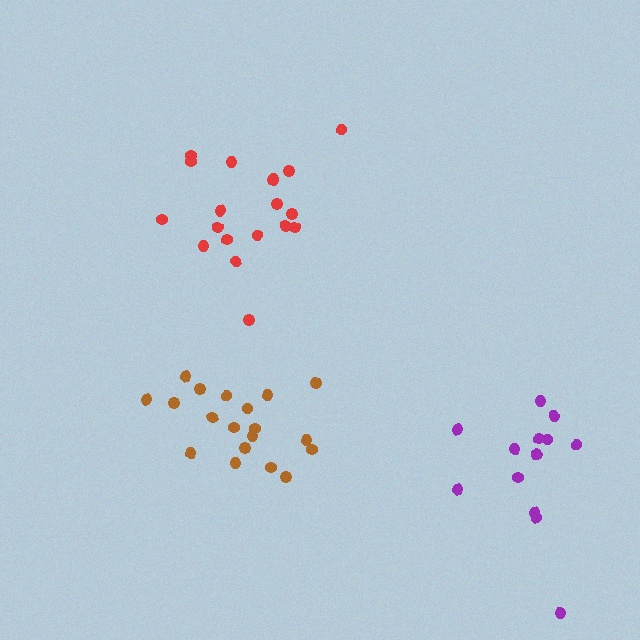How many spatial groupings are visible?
There are 3 spatial groupings.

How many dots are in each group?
Group 1: 19 dots, Group 2: 19 dots, Group 3: 13 dots (51 total).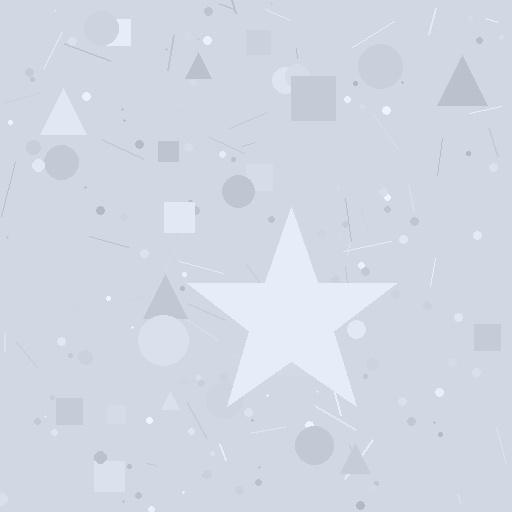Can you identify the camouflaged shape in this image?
The camouflaged shape is a star.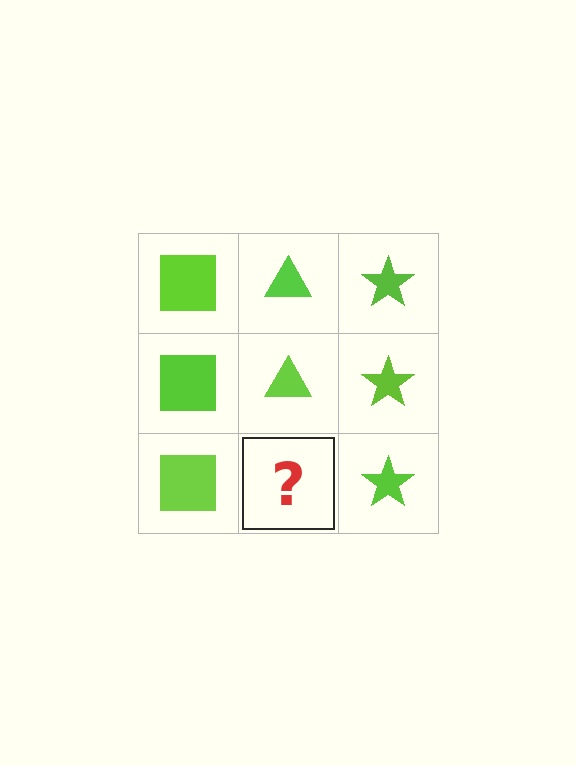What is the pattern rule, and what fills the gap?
The rule is that each column has a consistent shape. The gap should be filled with a lime triangle.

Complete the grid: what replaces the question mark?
The question mark should be replaced with a lime triangle.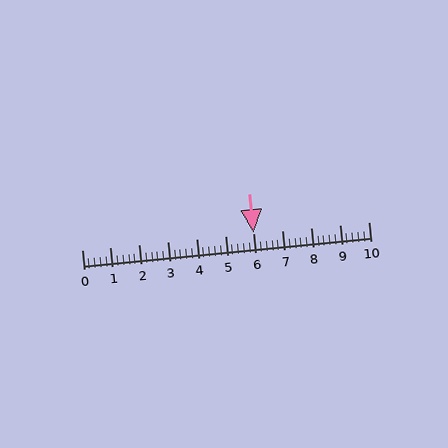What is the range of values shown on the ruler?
The ruler shows values from 0 to 10.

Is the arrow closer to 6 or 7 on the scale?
The arrow is closer to 6.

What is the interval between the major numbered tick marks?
The major tick marks are spaced 1 units apart.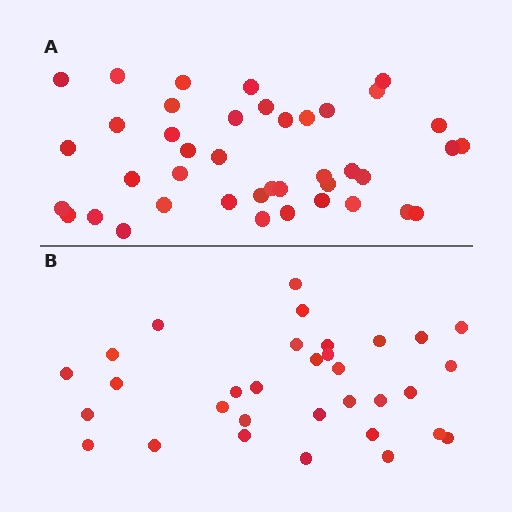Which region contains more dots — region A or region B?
Region A (the top region) has more dots.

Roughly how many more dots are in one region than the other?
Region A has roughly 8 or so more dots than region B.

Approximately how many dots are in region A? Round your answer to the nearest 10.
About 40 dots. (The exact count is 41, which rounds to 40.)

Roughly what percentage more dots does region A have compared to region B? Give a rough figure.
About 30% more.